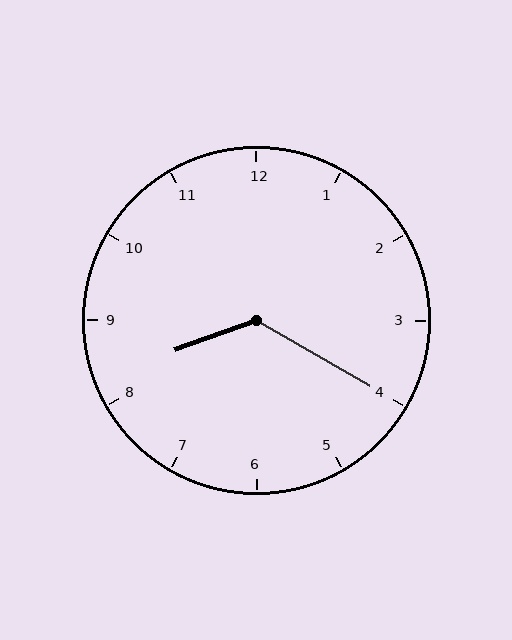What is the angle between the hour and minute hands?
Approximately 130 degrees.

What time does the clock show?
8:20.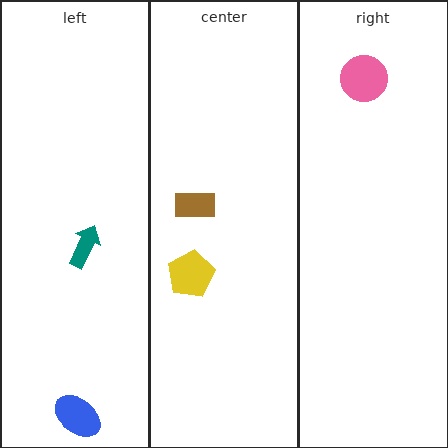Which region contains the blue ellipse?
The left region.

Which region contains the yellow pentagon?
The center region.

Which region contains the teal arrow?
The left region.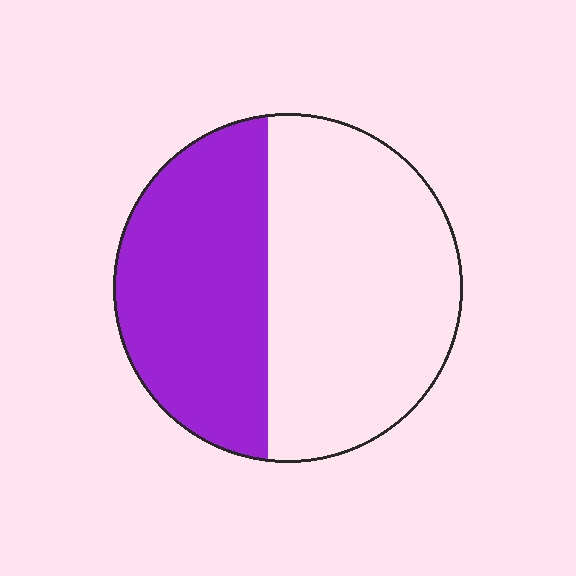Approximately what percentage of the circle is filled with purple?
Approximately 45%.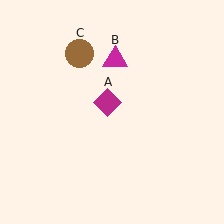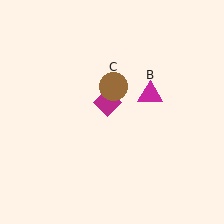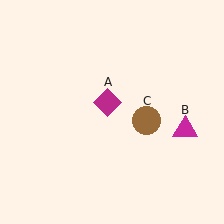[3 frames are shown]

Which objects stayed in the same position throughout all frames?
Magenta diamond (object A) remained stationary.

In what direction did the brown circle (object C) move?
The brown circle (object C) moved down and to the right.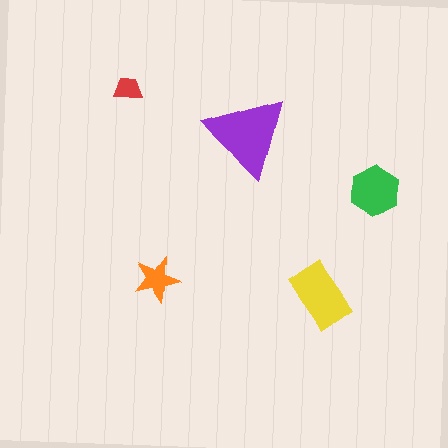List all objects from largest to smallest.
The purple triangle, the yellow rectangle, the green hexagon, the orange star, the red trapezoid.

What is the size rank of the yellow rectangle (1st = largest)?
2nd.